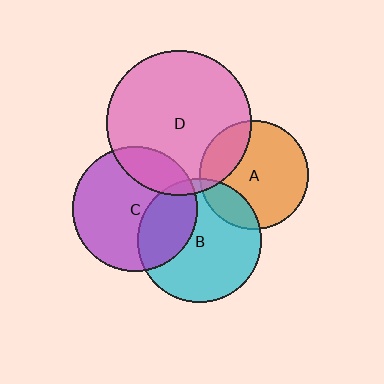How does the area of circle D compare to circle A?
Approximately 1.8 times.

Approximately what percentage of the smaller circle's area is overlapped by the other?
Approximately 20%.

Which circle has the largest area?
Circle D (pink).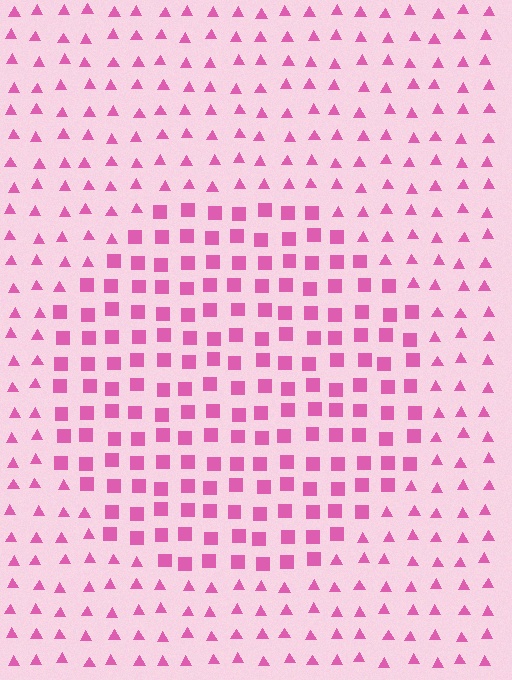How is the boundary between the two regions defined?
The boundary is defined by a change in element shape: squares inside vs. triangles outside. All elements share the same color and spacing.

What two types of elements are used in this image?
The image uses squares inside the circle region and triangles outside it.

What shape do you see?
I see a circle.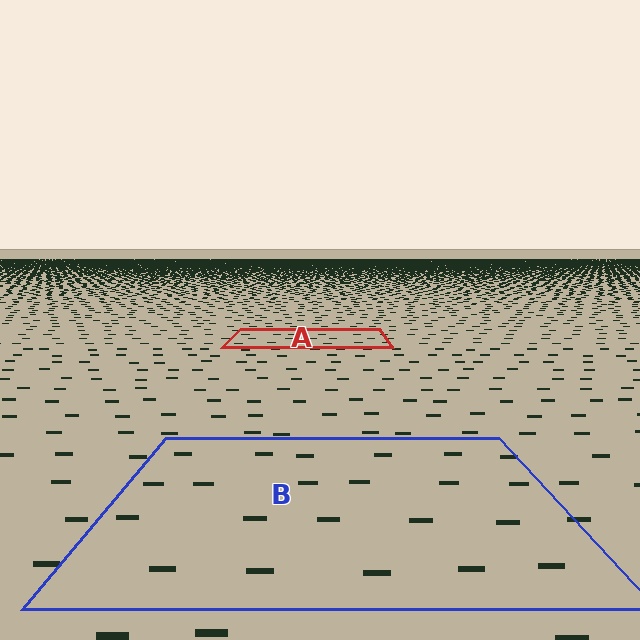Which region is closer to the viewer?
Region B is closer. The texture elements there are larger and more spread out.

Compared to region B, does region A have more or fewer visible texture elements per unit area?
Region A has more texture elements per unit area — they are packed more densely because it is farther away.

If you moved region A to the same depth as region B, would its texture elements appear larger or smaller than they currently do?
They would appear larger. At a closer depth, the same texture elements are projected at a bigger on-screen size.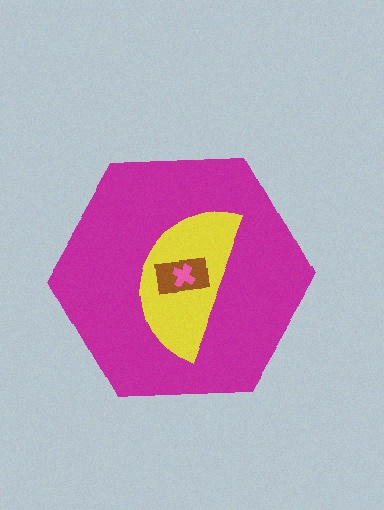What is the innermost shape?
The pink cross.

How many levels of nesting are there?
4.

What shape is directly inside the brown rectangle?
The pink cross.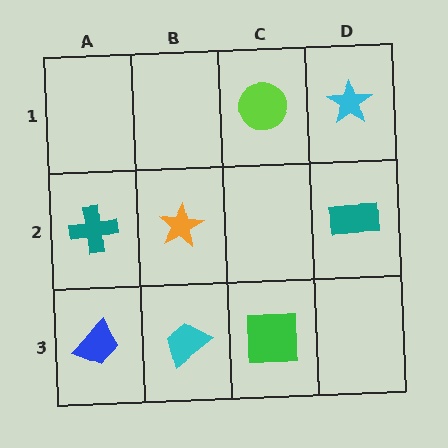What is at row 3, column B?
A cyan trapezoid.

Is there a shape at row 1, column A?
No, that cell is empty.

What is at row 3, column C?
A green square.